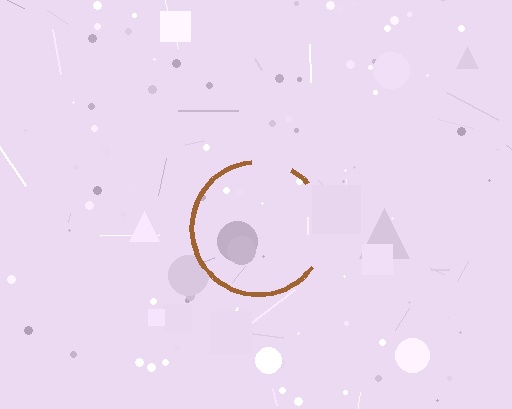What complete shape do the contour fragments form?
The contour fragments form a circle.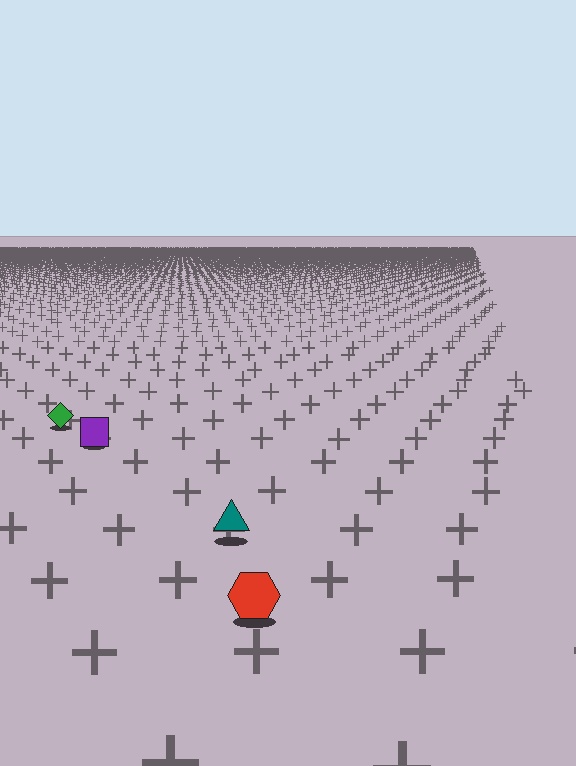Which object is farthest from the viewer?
The green diamond is farthest from the viewer. It appears smaller and the ground texture around it is denser.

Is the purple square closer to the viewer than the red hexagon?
No. The red hexagon is closer — you can tell from the texture gradient: the ground texture is coarser near it.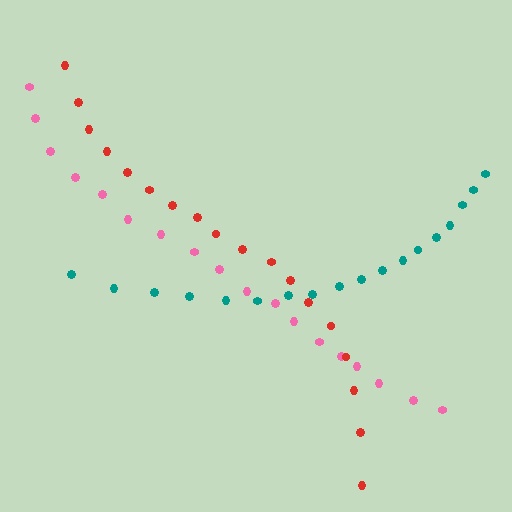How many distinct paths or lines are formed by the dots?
There are 3 distinct paths.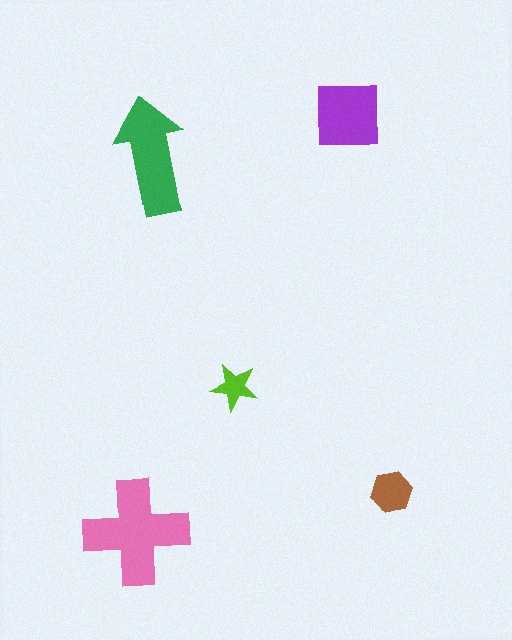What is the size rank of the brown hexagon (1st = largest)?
4th.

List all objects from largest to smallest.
The pink cross, the green arrow, the purple square, the brown hexagon, the lime star.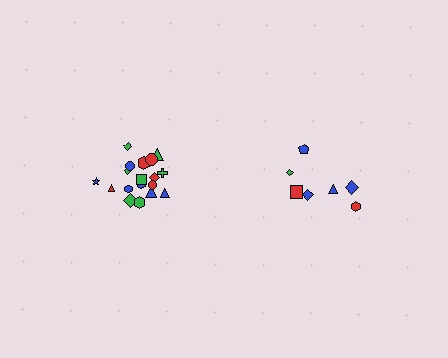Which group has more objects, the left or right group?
The left group.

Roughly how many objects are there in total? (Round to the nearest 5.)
Roughly 25 objects in total.